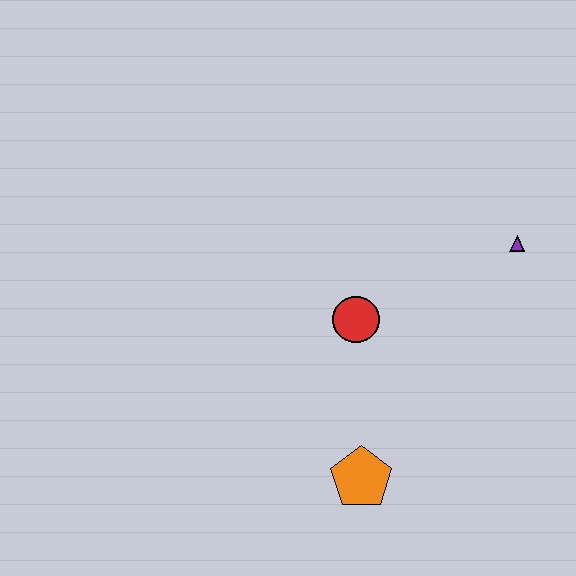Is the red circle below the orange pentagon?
No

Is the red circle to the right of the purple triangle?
No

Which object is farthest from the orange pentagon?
The purple triangle is farthest from the orange pentagon.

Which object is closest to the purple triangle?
The red circle is closest to the purple triangle.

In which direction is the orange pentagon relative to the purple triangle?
The orange pentagon is below the purple triangle.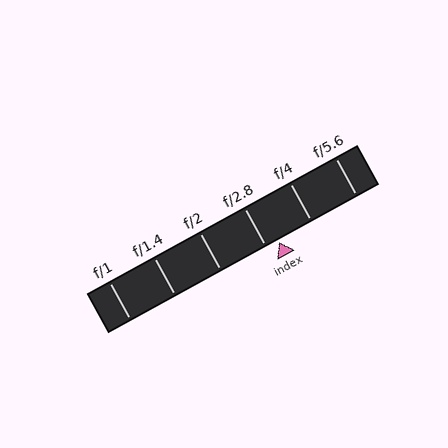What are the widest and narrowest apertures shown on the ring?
The widest aperture shown is f/1 and the narrowest is f/5.6.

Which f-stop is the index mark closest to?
The index mark is closest to f/2.8.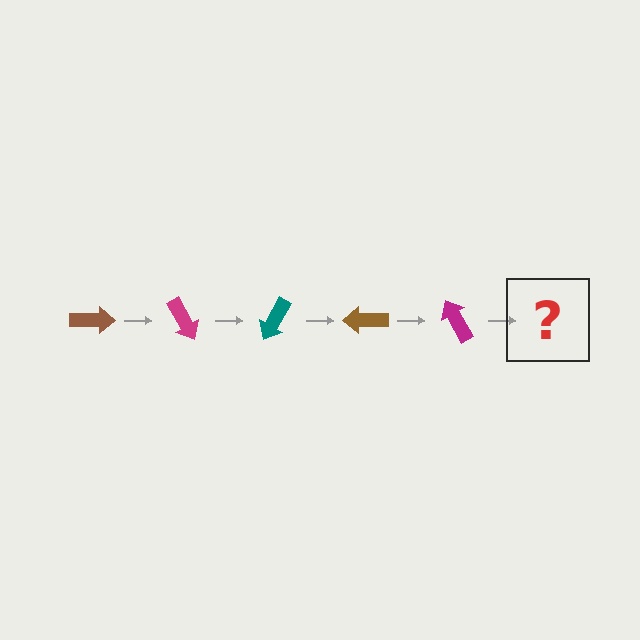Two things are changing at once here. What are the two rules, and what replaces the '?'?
The two rules are that it rotates 60 degrees each step and the color cycles through brown, magenta, and teal. The '?' should be a teal arrow, rotated 300 degrees from the start.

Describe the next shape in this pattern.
It should be a teal arrow, rotated 300 degrees from the start.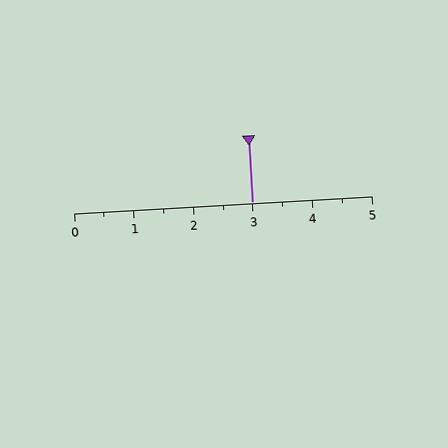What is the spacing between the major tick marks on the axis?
The major ticks are spaced 1 apart.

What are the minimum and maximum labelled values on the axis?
The axis runs from 0 to 5.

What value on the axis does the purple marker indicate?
The marker indicates approximately 3.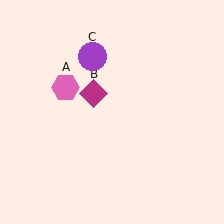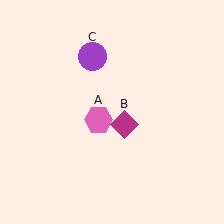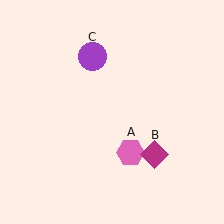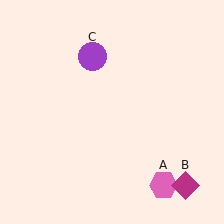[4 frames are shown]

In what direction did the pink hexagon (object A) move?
The pink hexagon (object A) moved down and to the right.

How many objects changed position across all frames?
2 objects changed position: pink hexagon (object A), magenta diamond (object B).